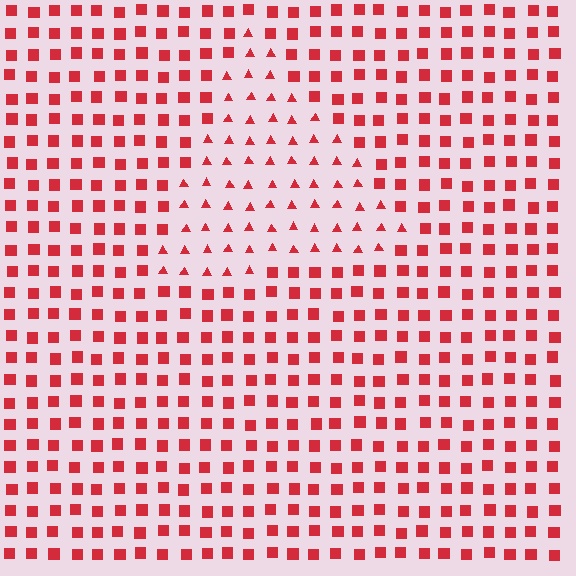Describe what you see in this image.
The image is filled with small red elements arranged in a uniform grid. A triangle-shaped region contains triangles, while the surrounding area contains squares. The boundary is defined purely by the change in element shape.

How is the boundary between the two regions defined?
The boundary is defined by a change in element shape: triangles inside vs. squares outside. All elements share the same color and spacing.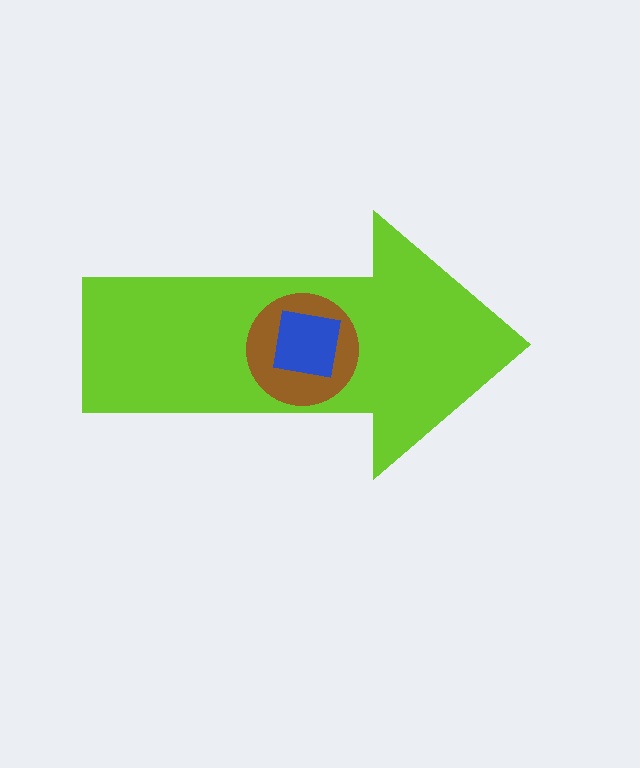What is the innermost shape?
The blue square.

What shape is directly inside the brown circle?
The blue square.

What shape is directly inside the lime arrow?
The brown circle.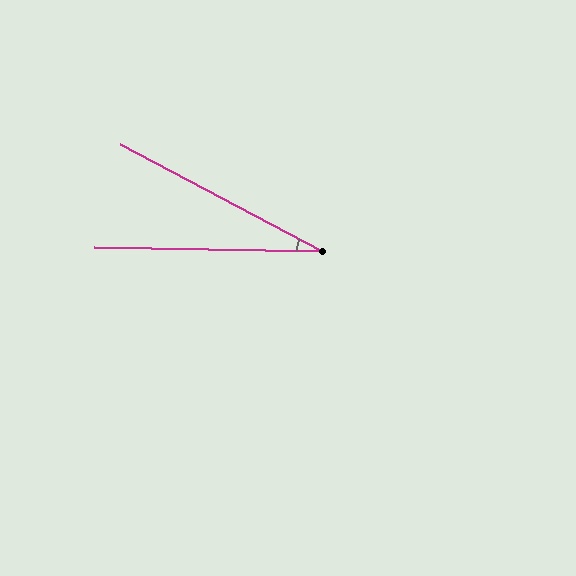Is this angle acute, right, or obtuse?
It is acute.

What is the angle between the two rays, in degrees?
Approximately 27 degrees.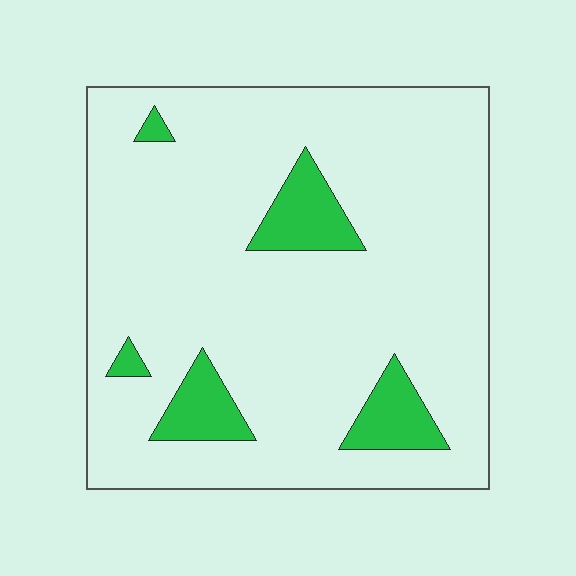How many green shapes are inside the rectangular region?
5.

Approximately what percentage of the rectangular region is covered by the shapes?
Approximately 10%.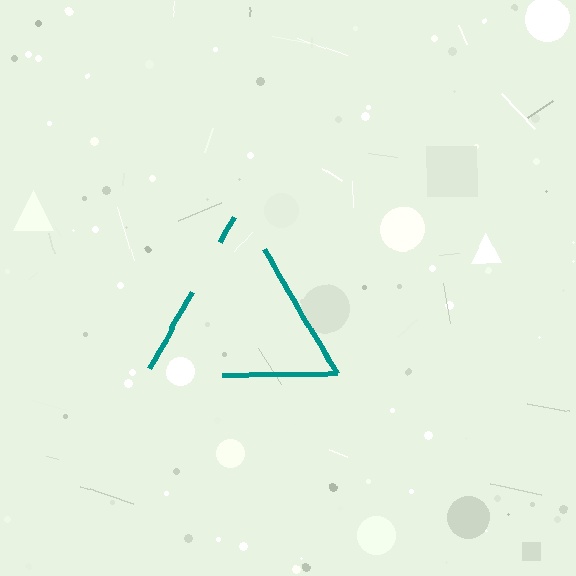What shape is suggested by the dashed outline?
The dashed outline suggests a triangle.